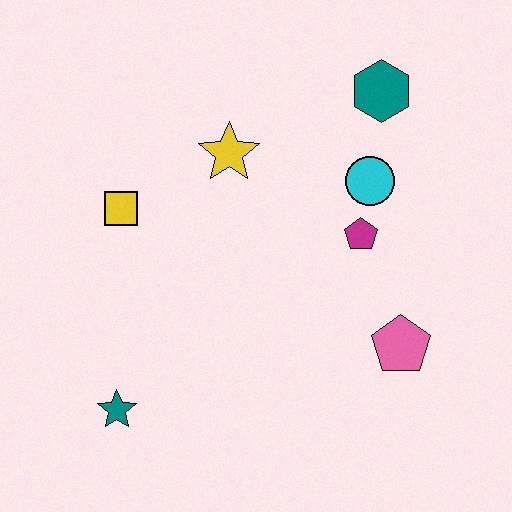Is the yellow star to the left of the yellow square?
No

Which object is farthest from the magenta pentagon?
The teal star is farthest from the magenta pentagon.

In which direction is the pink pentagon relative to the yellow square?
The pink pentagon is to the right of the yellow square.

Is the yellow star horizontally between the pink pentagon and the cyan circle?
No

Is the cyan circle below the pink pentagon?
No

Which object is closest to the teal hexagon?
The cyan circle is closest to the teal hexagon.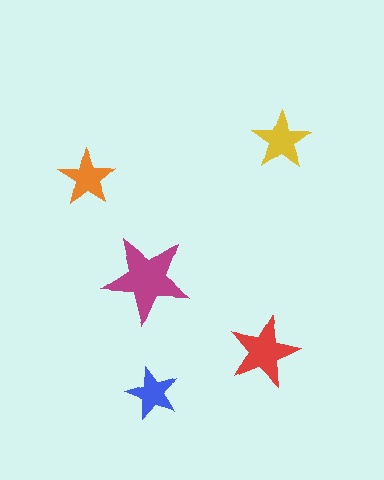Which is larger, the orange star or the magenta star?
The magenta one.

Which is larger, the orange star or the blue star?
The orange one.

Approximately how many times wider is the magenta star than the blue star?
About 1.5 times wider.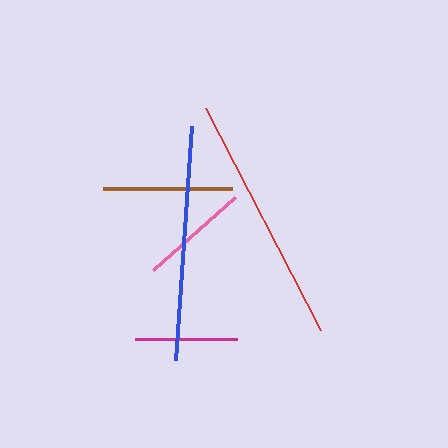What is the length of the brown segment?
The brown segment is approximately 128 pixels long.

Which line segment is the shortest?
The magenta line is the shortest at approximately 102 pixels.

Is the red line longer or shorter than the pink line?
The red line is longer than the pink line.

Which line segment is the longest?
The red line is the longest at approximately 250 pixels.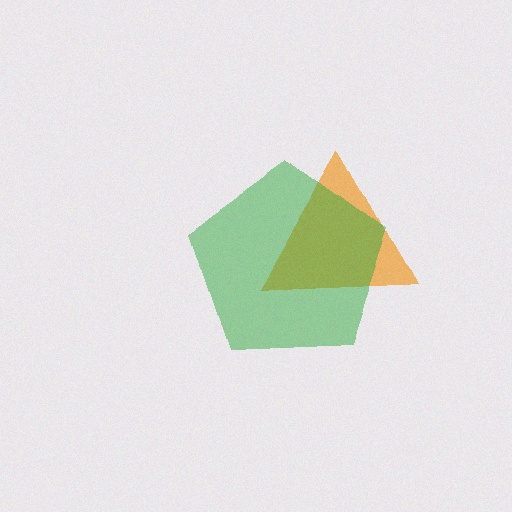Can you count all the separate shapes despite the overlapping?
Yes, there are 2 separate shapes.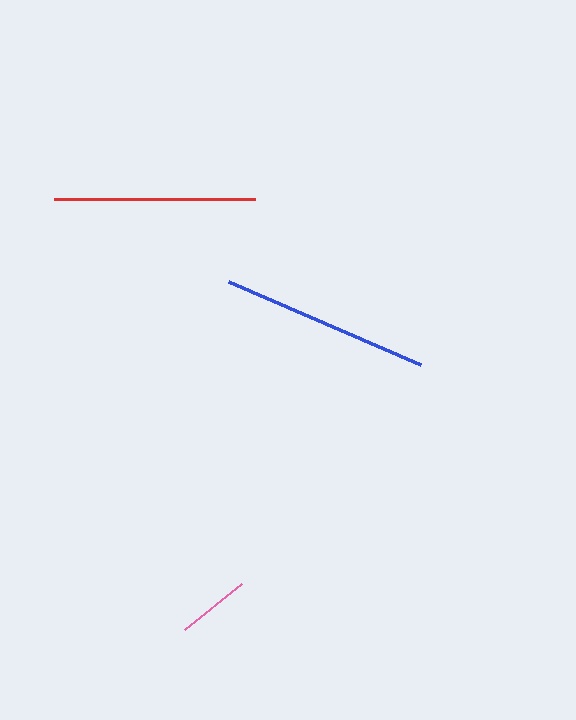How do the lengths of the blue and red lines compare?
The blue and red lines are approximately the same length.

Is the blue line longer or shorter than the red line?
The blue line is longer than the red line.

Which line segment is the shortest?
The pink line is the shortest at approximately 73 pixels.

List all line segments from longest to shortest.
From longest to shortest: blue, red, pink.